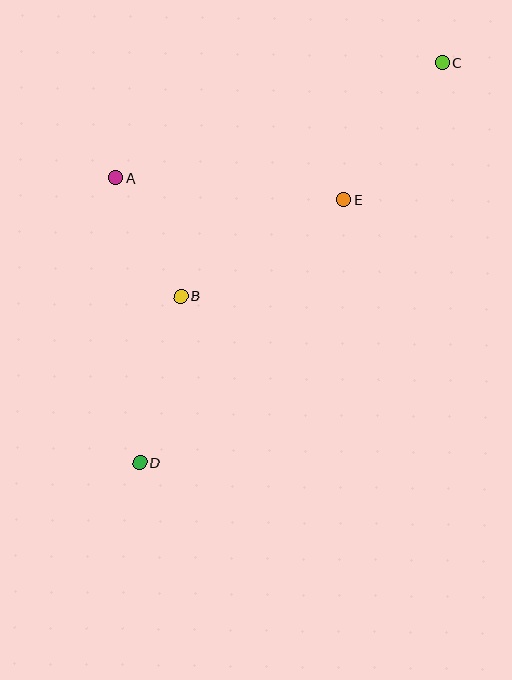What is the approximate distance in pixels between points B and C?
The distance between B and C is approximately 351 pixels.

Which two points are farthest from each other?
Points C and D are farthest from each other.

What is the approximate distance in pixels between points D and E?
The distance between D and E is approximately 332 pixels.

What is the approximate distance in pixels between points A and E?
The distance between A and E is approximately 229 pixels.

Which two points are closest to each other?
Points A and B are closest to each other.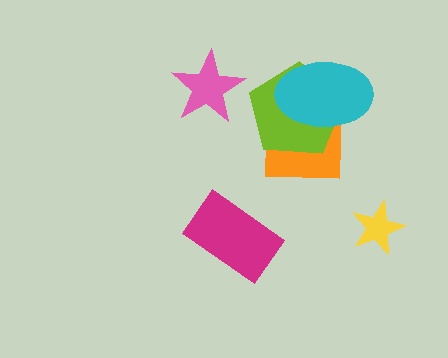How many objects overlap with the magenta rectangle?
0 objects overlap with the magenta rectangle.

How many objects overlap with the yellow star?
0 objects overlap with the yellow star.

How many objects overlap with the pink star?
0 objects overlap with the pink star.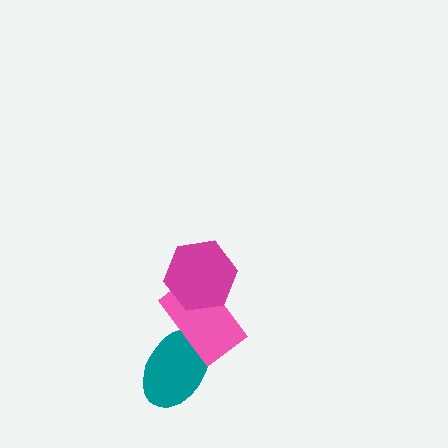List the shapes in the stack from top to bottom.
From top to bottom: the magenta hexagon, the pink rectangle, the teal ellipse.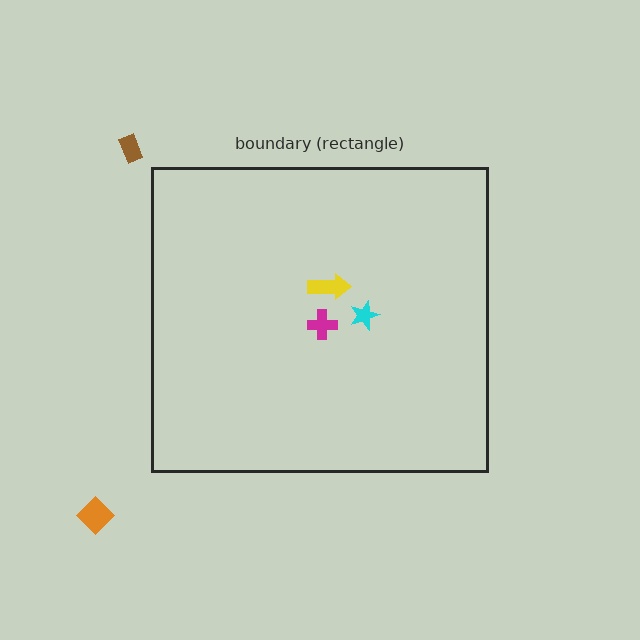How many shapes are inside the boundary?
3 inside, 2 outside.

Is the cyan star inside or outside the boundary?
Inside.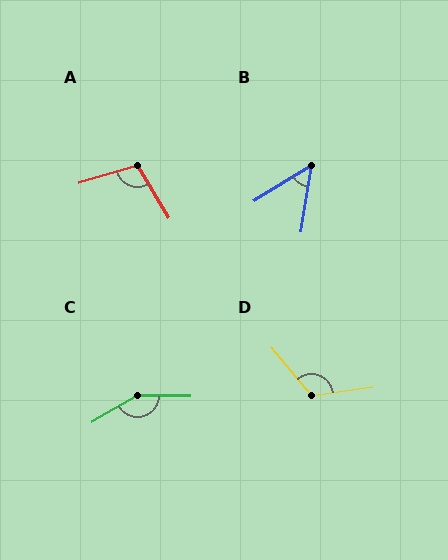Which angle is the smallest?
B, at approximately 50 degrees.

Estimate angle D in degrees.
Approximately 123 degrees.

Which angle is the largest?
C, at approximately 149 degrees.